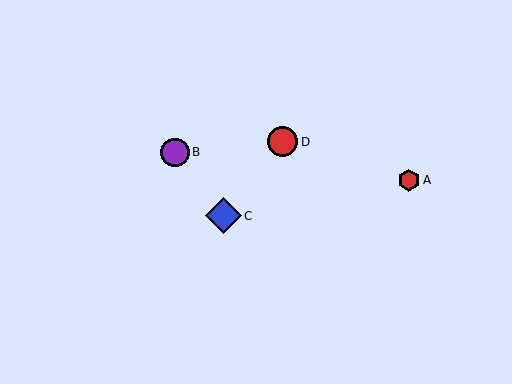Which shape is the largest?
The blue diamond (labeled C) is the largest.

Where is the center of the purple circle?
The center of the purple circle is at (175, 152).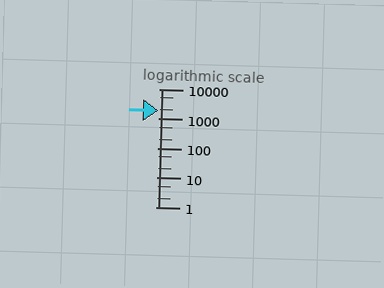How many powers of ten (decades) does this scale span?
The scale spans 4 decades, from 1 to 10000.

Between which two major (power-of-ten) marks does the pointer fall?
The pointer is between 1000 and 10000.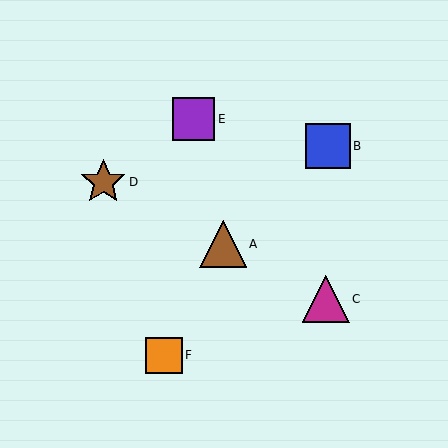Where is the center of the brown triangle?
The center of the brown triangle is at (223, 244).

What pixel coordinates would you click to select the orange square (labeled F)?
Click at (164, 355) to select the orange square F.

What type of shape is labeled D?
Shape D is a brown star.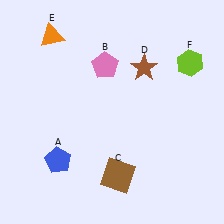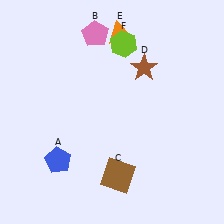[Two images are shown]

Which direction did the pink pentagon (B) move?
The pink pentagon (B) moved up.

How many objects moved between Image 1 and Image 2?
3 objects moved between the two images.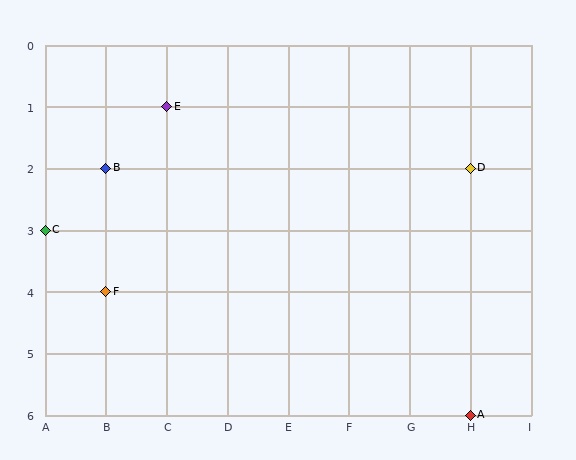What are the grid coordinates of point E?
Point E is at grid coordinates (C, 1).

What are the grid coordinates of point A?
Point A is at grid coordinates (H, 6).